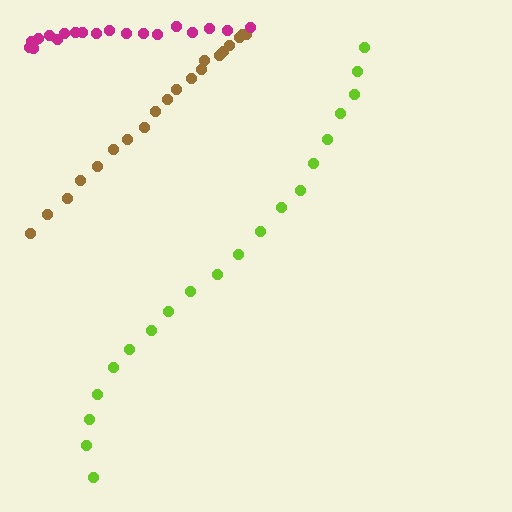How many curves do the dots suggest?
There are 3 distinct paths.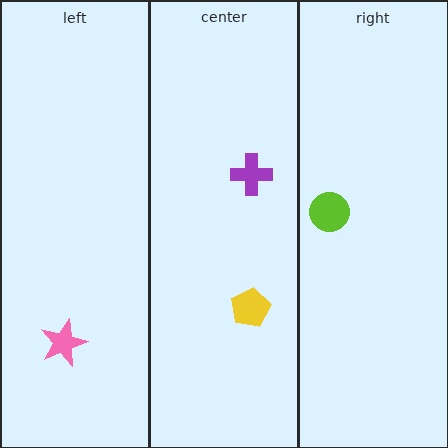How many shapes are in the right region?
1.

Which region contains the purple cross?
The center region.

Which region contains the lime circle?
The right region.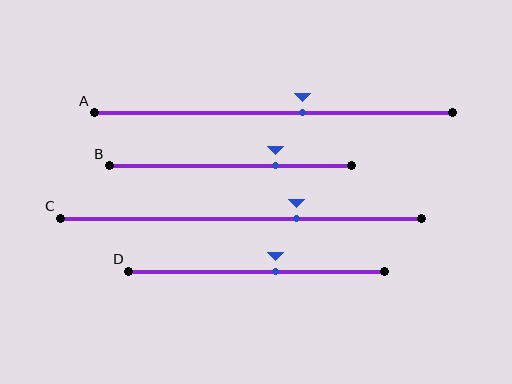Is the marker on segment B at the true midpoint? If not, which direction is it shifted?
No, the marker on segment B is shifted to the right by about 19% of the segment length.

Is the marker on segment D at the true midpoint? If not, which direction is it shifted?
No, the marker on segment D is shifted to the right by about 7% of the segment length.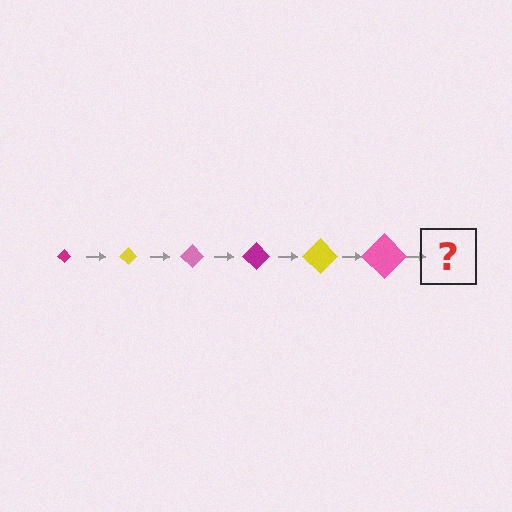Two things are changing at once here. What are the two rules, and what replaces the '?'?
The two rules are that the diamond grows larger each step and the color cycles through magenta, yellow, and pink. The '?' should be a magenta diamond, larger than the previous one.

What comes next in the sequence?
The next element should be a magenta diamond, larger than the previous one.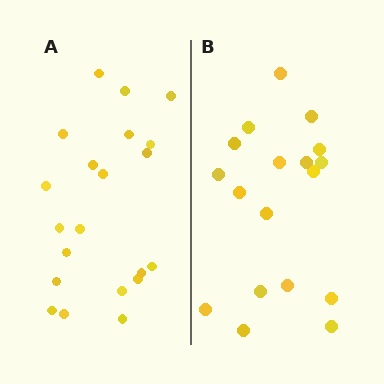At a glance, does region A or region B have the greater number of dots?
Region A (the left region) has more dots.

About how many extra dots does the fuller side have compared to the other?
Region A has just a few more — roughly 2 or 3 more dots than region B.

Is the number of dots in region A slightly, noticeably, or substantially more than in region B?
Region A has only slightly more — the two regions are fairly close. The ratio is roughly 1.2 to 1.